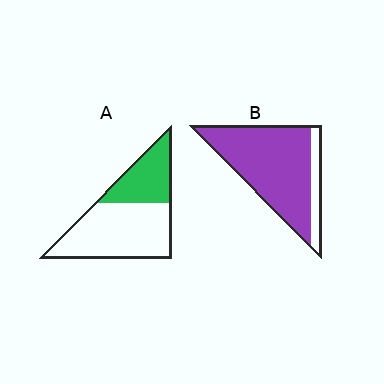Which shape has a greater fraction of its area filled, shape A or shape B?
Shape B.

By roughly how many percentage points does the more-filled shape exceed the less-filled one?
By roughly 50 percentage points (B over A).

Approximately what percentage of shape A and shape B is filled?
A is approximately 35% and B is approximately 85%.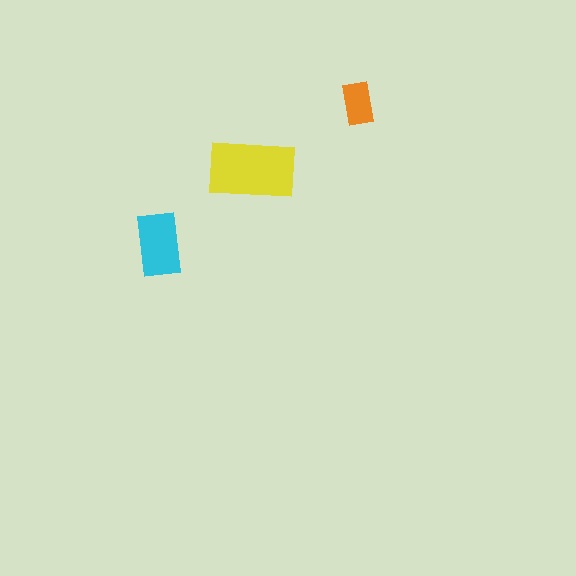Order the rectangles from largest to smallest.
the yellow one, the cyan one, the orange one.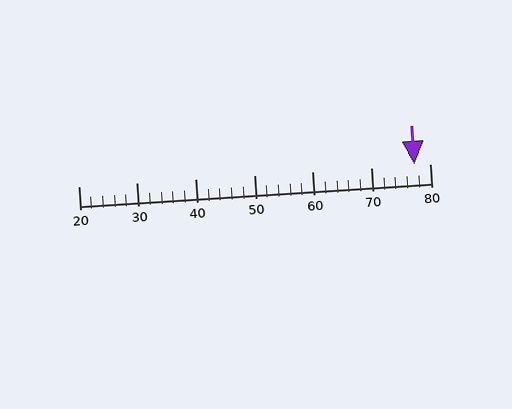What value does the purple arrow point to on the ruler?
The purple arrow points to approximately 77.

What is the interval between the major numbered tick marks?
The major tick marks are spaced 10 units apart.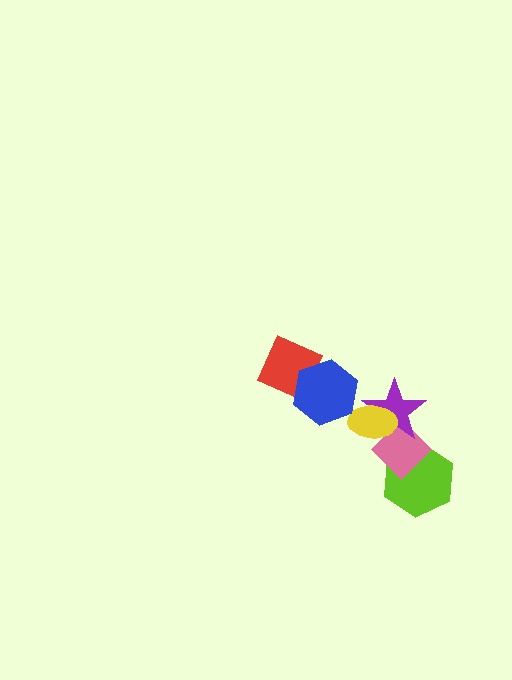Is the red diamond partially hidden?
Yes, it is partially covered by another shape.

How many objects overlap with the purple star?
2 objects overlap with the purple star.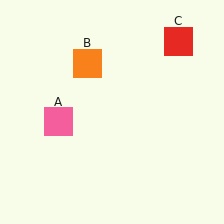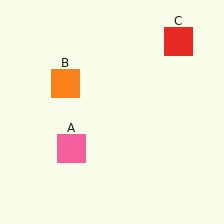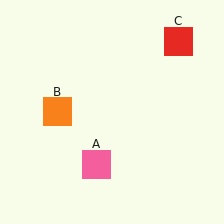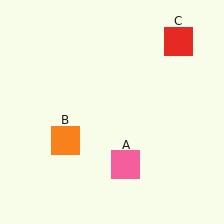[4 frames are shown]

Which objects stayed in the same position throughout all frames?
Red square (object C) remained stationary.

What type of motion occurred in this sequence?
The pink square (object A), orange square (object B) rotated counterclockwise around the center of the scene.